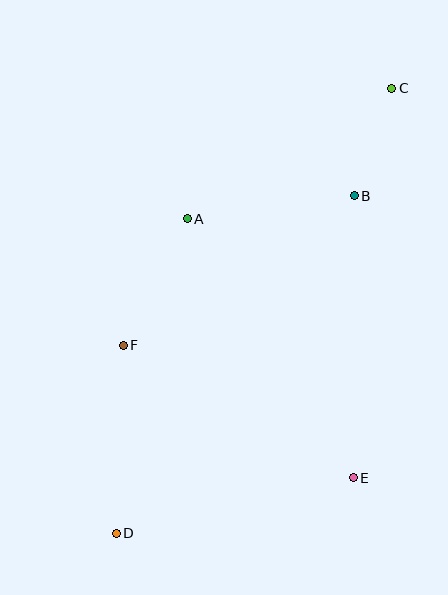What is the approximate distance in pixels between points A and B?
The distance between A and B is approximately 169 pixels.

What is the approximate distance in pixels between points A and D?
The distance between A and D is approximately 322 pixels.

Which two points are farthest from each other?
Points C and D are farthest from each other.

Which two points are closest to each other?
Points B and C are closest to each other.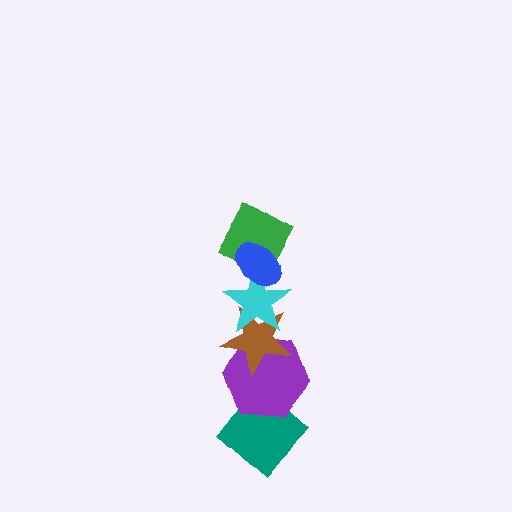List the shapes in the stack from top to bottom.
From top to bottom: the blue ellipse, the green diamond, the cyan star, the brown star, the purple hexagon, the teal diamond.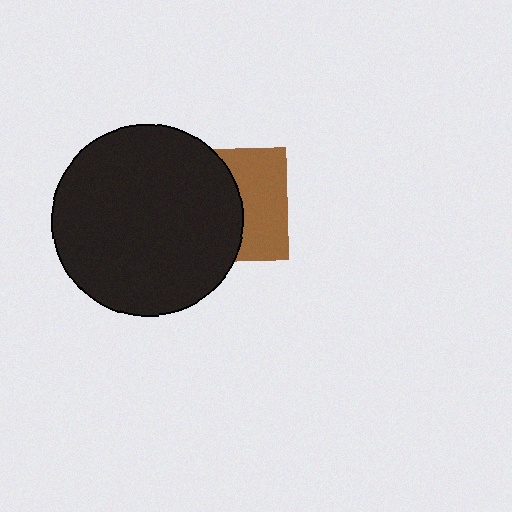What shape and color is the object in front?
The object in front is a black circle.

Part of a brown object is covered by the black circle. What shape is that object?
It is a square.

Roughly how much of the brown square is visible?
About half of it is visible (roughly 45%).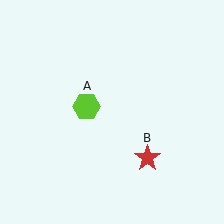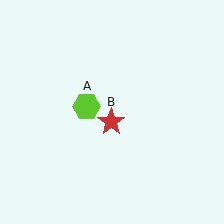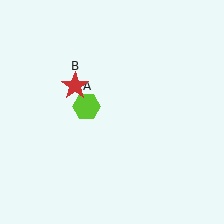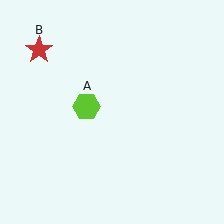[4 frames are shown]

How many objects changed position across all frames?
1 object changed position: red star (object B).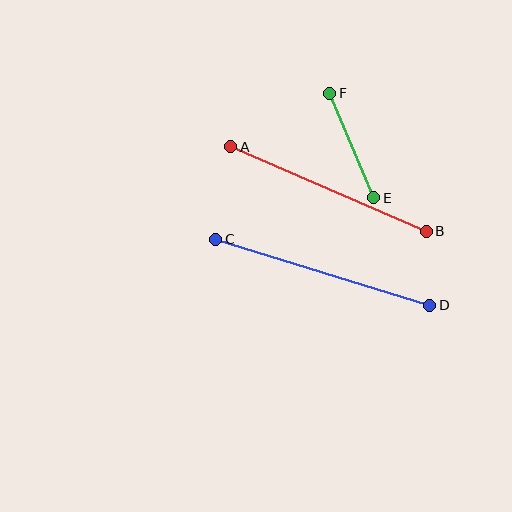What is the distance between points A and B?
The distance is approximately 213 pixels.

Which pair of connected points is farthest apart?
Points C and D are farthest apart.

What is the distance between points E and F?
The distance is approximately 114 pixels.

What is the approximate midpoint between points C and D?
The midpoint is at approximately (323, 272) pixels.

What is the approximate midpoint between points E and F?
The midpoint is at approximately (352, 145) pixels.